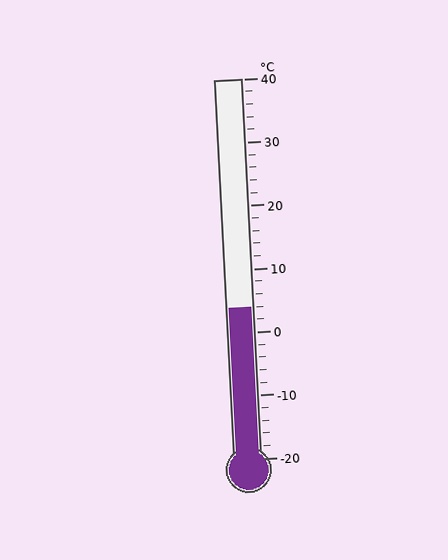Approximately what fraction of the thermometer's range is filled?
The thermometer is filled to approximately 40% of its range.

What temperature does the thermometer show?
The thermometer shows approximately 4°C.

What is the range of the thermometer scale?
The thermometer scale ranges from -20°C to 40°C.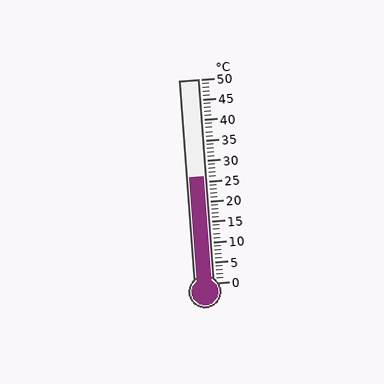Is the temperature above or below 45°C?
The temperature is below 45°C.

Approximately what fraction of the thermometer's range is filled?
The thermometer is filled to approximately 50% of its range.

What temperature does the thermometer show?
The thermometer shows approximately 26°C.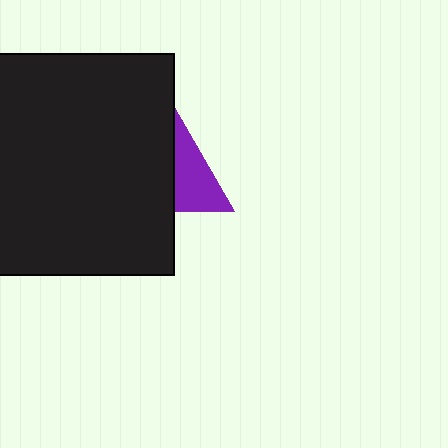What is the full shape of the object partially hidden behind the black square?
The partially hidden object is a purple triangle.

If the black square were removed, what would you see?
You would see the complete purple triangle.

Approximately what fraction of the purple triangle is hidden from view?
Roughly 57% of the purple triangle is hidden behind the black square.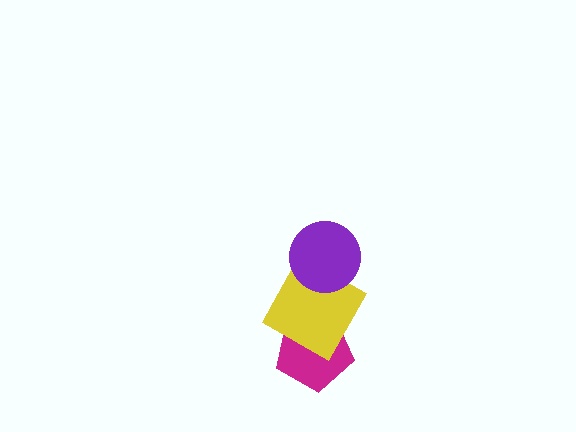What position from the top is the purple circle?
The purple circle is 1st from the top.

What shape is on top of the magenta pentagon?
The yellow square is on top of the magenta pentagon.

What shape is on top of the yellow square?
The purple circle is on top of the yellow square.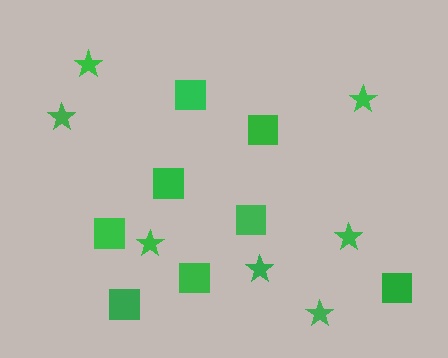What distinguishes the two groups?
There are 2 groups: one group of squares (8) and one group of stars (7).